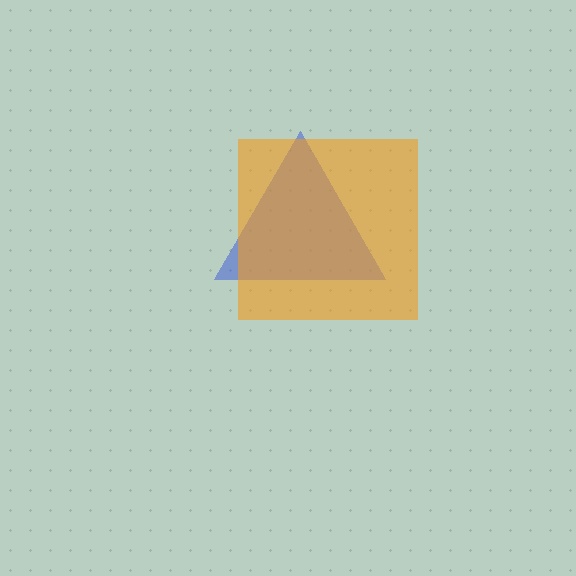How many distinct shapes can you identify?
There are 2 distinct shapes: a blue triangle, an orange square.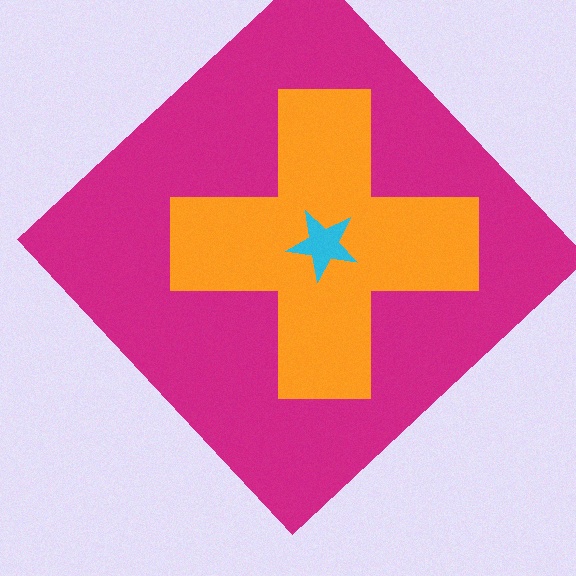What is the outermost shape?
The magenta diamond.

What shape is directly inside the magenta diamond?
The orange cross.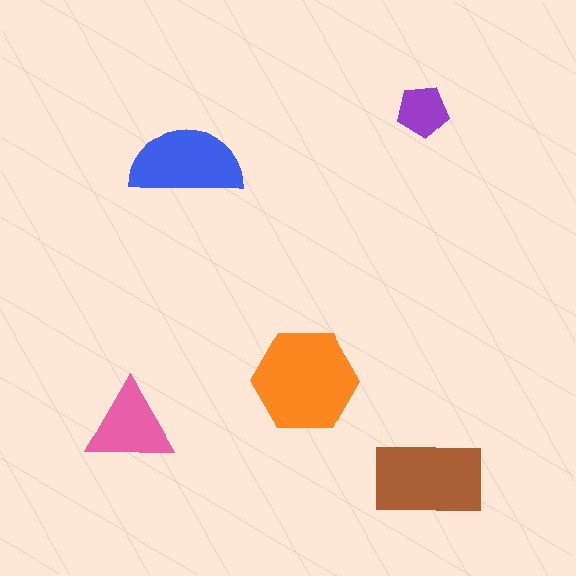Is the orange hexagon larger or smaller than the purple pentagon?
Larger.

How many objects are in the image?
There are 5 objects in the image.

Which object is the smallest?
The purple pentagon.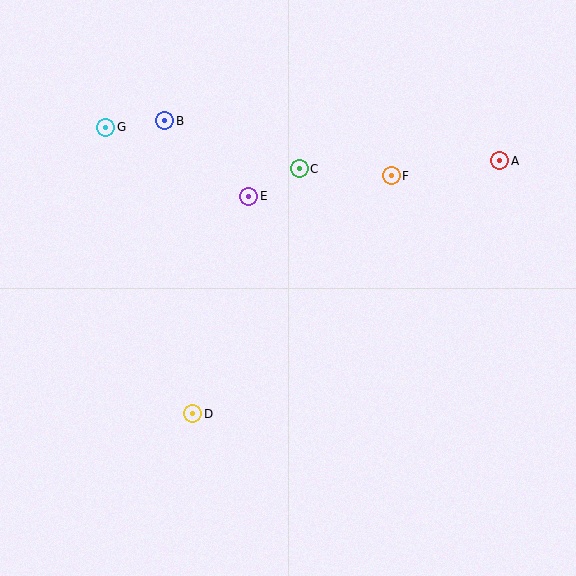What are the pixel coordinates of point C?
Point C is at (299, 169).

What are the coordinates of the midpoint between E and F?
The midpoint between E and F is at (320, 186).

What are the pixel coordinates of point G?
Point G is at (106, 127).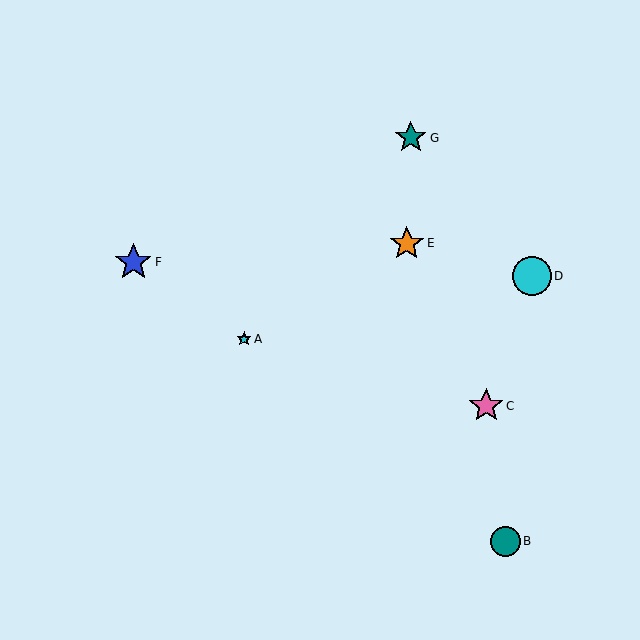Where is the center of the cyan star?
The center of the cyan star is at (244, 339).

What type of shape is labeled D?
Shape D is a cyan circle.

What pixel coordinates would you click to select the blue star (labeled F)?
Click at (133, 262) to select the blue star F.